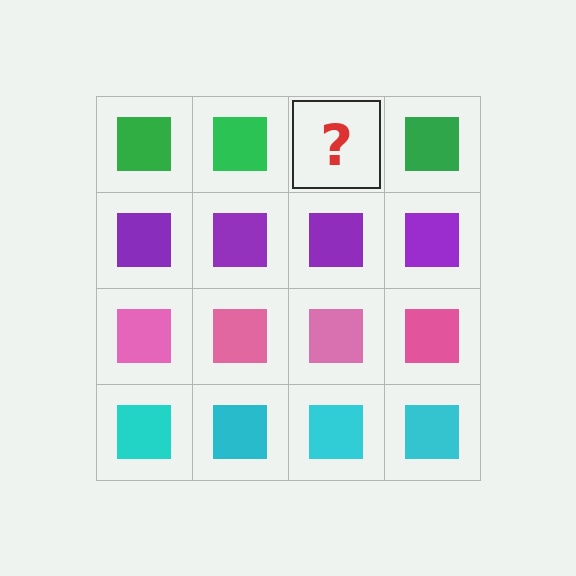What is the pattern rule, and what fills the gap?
The rule is that each row has a consistent color. The gap should be filled with a green square.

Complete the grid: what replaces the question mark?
The question mark should be replaced with a green square.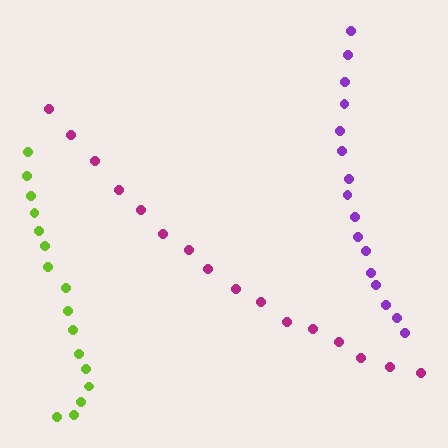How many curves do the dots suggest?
There are 3 distinct paths.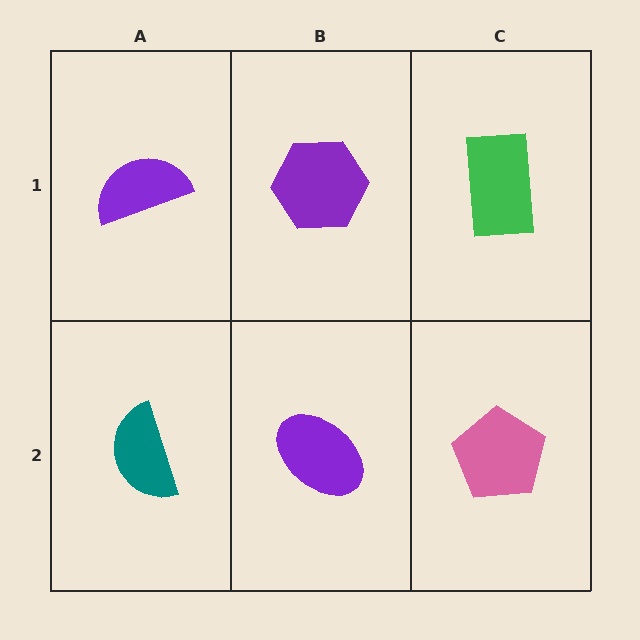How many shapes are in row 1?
3 shapes.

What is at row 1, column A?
A purple semicircle.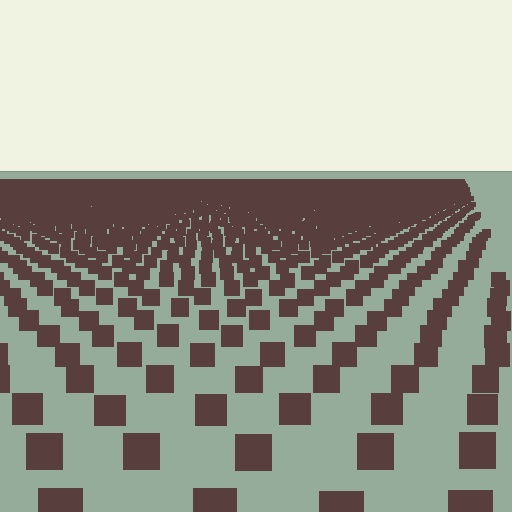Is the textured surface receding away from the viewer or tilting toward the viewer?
The surface is receding away from the viewer. Texture elements get smaller and denser toward the top.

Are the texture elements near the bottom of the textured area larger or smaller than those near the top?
Larger. Near the bottom, elements are closer to the viewer and appear at a bigger on-screen size.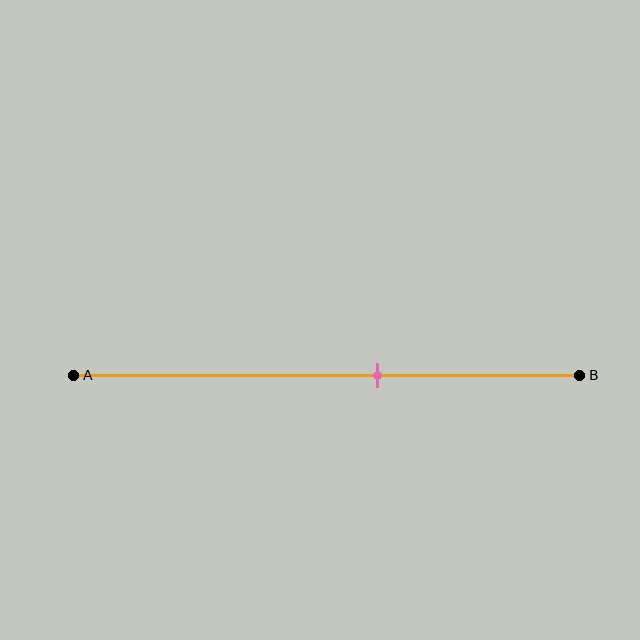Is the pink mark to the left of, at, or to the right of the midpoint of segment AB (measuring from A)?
The pink mark is to the right of the midpoint of segment AB.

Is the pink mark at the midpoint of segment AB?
No, the mark is at about 60% from A, not at the 50% midpoint.